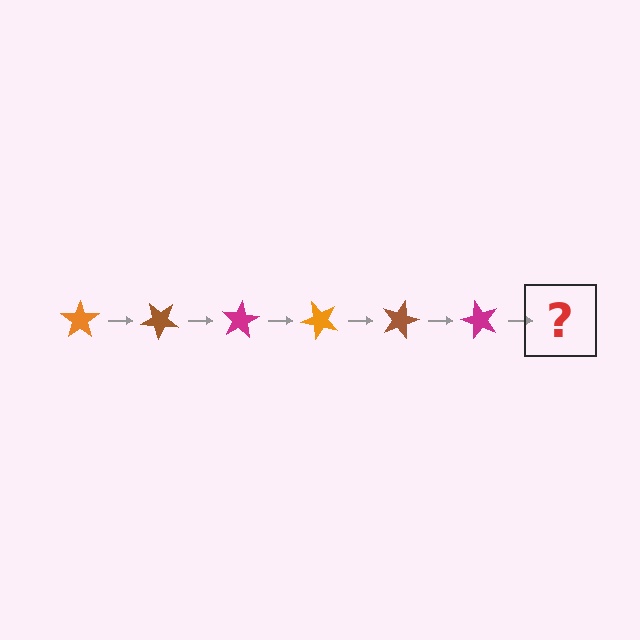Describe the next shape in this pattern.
It should be an orange star, rotated 240 degrees from the start.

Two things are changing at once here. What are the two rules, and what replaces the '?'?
The two rules are that it rotates 40 degrees each step and the color cycles through orange, brown, and magenta. The '?' should be an orange star, rotated 240 degrees from the start.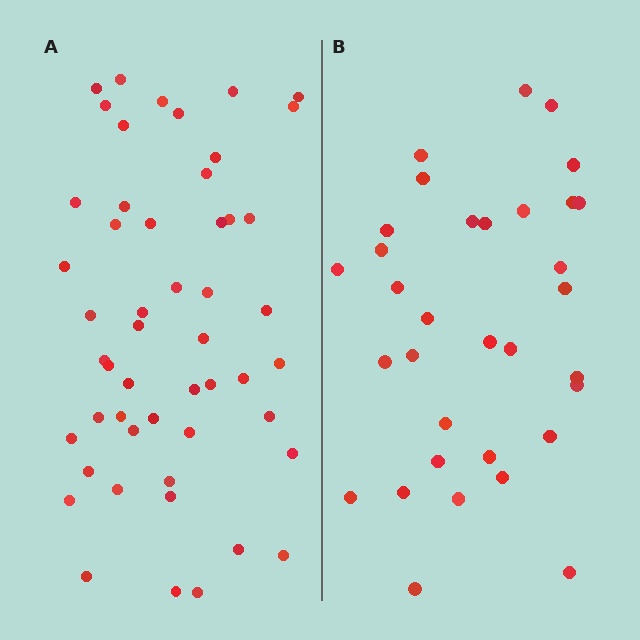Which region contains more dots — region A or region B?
Region A (the left region) has more dots.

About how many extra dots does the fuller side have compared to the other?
Region A has approximately 20 more dots than region B.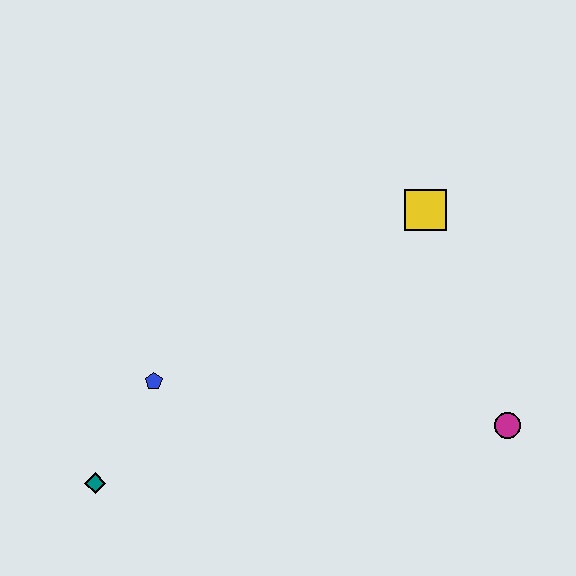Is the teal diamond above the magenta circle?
No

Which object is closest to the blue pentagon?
The teal diamond is closest to the blue pentagon.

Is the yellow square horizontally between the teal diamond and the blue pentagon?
No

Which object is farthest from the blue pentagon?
The magenta circle is farthest from the blue pentagon.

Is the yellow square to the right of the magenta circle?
No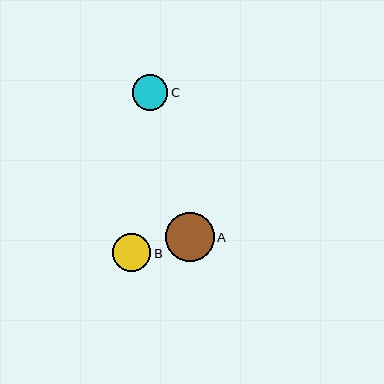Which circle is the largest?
Circle A is the largest with a size of approximately 49 pixels.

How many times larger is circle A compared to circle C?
Circle A is approximately 1.4 times the size of circle C.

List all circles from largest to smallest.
From largest to smallest: A, B, C.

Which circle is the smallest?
Circle C is the smallest with a size of approximately 35 pixels.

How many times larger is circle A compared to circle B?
Circle A is approximately 1.3 times the size of circle B.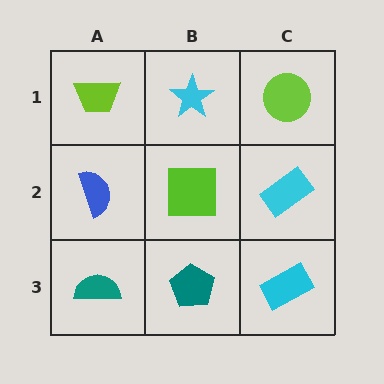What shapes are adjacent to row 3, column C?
A cyan rectangle (row 2, column C), a teal pentagon (row 3, column B).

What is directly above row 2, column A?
A lime trapezoid.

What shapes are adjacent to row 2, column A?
A lime trapezoid (row 1, column A), a teal semicircle (row 3, column A), a lime square (row 2, column B).